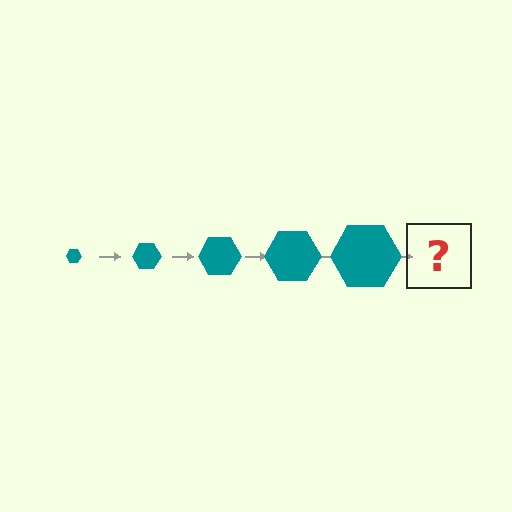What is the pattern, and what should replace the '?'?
The pattern is that the hexagon gets progressively larger each step. The '?' should be a teal hexagon, larger than the previous one.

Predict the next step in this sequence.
The next step is a teal hexagon, larger than the previous one.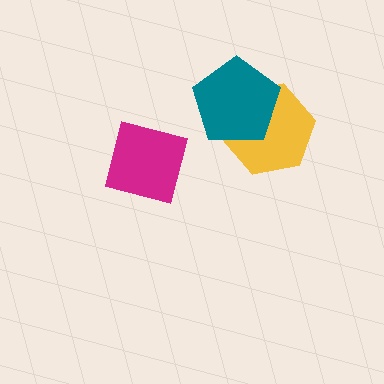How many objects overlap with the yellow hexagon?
1 object overlaps with the yellow hexagon.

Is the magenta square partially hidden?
No, no other shape covers it.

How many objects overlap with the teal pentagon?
1 object overlaps with the teal pentagon.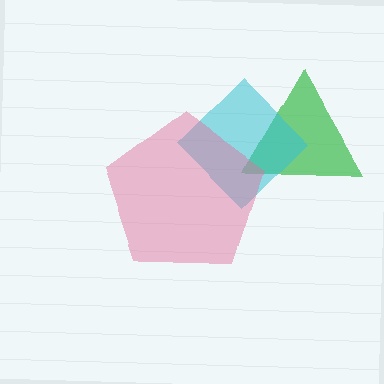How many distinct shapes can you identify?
There are 3 distinct shapes: a green triangle, a cyan diamond, a pink pentagon.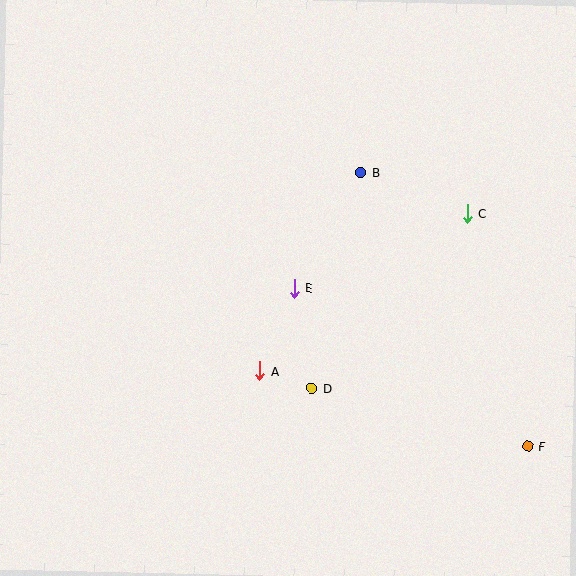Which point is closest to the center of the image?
Point E at (294, 288) is closest to the center.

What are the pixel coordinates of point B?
Point B is at (360, 172).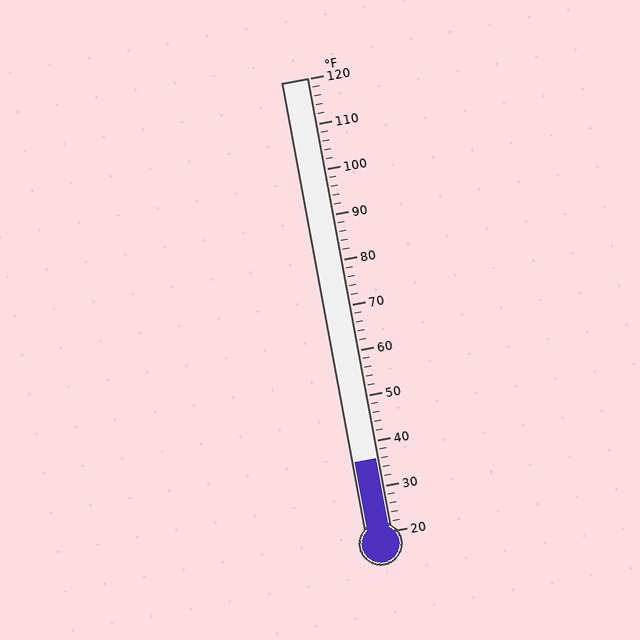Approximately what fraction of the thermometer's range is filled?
The thermometer is filled to approximately 15% of its range.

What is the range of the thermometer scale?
The thermometer scale ranges from 20°F to 120°F.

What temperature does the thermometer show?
The thermometer shows approximately 36°F.